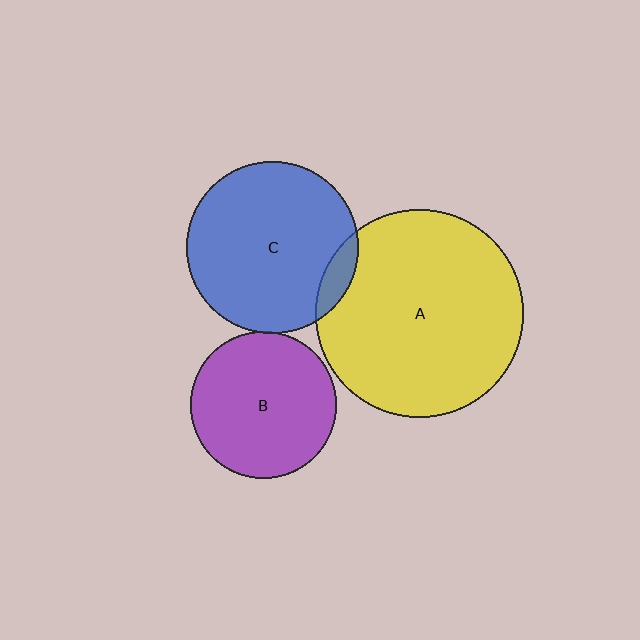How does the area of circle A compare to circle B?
Approximately 2.0 times.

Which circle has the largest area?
Circle A (yellow).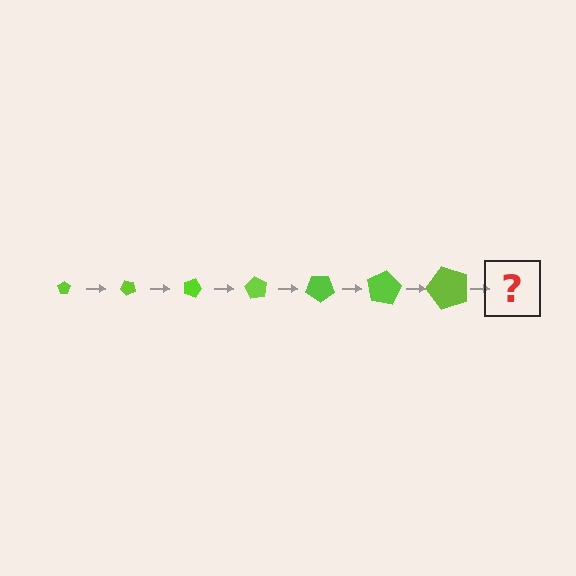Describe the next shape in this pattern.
It should be a pentagon, larger than the previous one and rotated 315 degrees from the start.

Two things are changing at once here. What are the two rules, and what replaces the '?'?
The two rules are that the pentagon grows larger each step and it rotates 45 degrees each step. The '?' should be a pentagon, larger than the previous one and rotated 315 degrees from the start.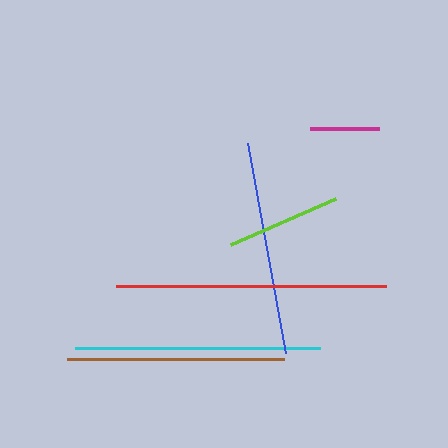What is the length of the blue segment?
The blue segment is approximately 213 pixels long.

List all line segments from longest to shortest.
From longest to shortest: red, cyan, brown, blue, lime, magenta.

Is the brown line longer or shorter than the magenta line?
The brown line is longer than the magenta line.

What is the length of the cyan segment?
The cyan segment is approximately 245 pixels long.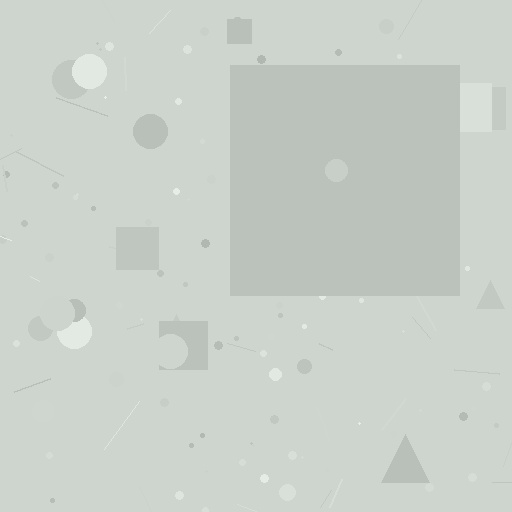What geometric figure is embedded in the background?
A square is embedded in the background.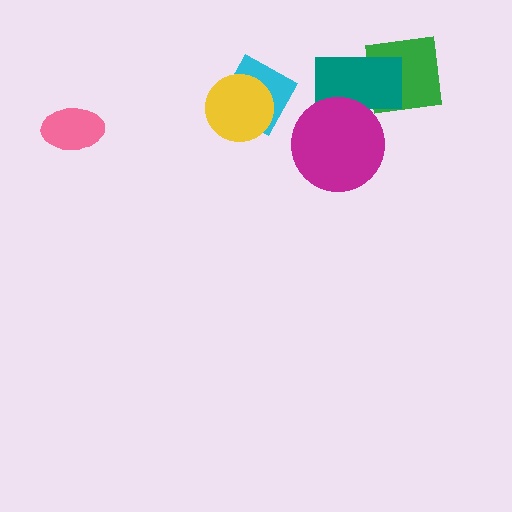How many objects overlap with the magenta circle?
1 object overlaps with the magenta circle.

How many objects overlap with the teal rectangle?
2 objects overlap with the teal rectangle.